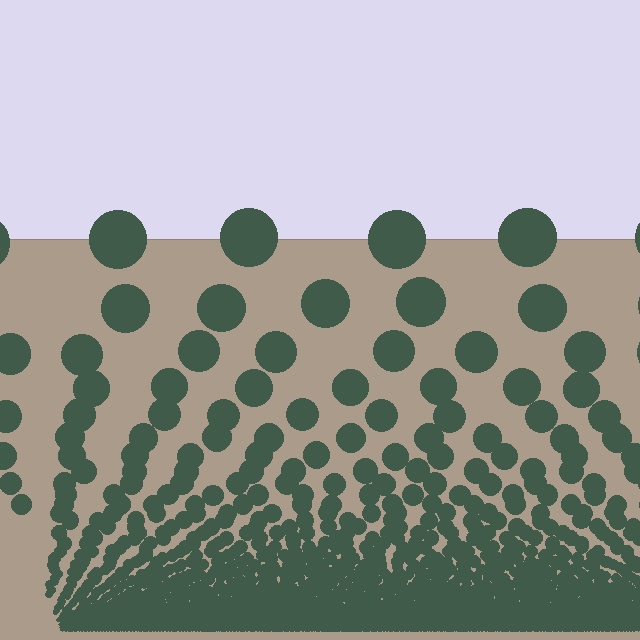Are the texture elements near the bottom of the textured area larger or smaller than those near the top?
Smaller. The gradient is inverted — elements near the bottom are smaller and denser.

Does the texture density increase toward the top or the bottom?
Density increases toward the bottom.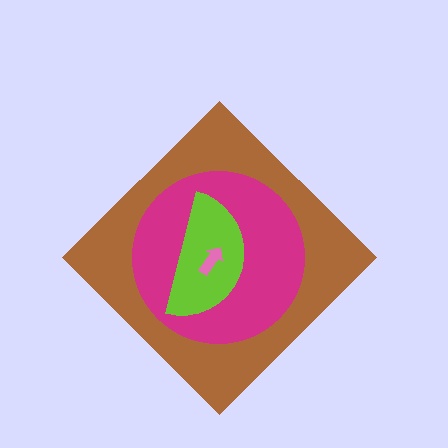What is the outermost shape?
The brown diamond.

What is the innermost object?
The pink arrow.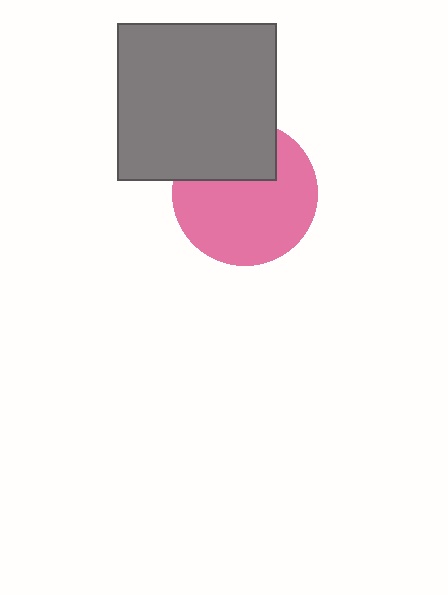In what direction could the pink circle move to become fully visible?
The pink circle could move down. That would shift it out from behind the gray rectangle entirely.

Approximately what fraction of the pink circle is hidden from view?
Roughly 31% of the pink circle is hidden behind the gray rectangle.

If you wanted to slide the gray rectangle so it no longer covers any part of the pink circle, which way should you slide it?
Slide it up — that is the most direct way to separate the two shapes.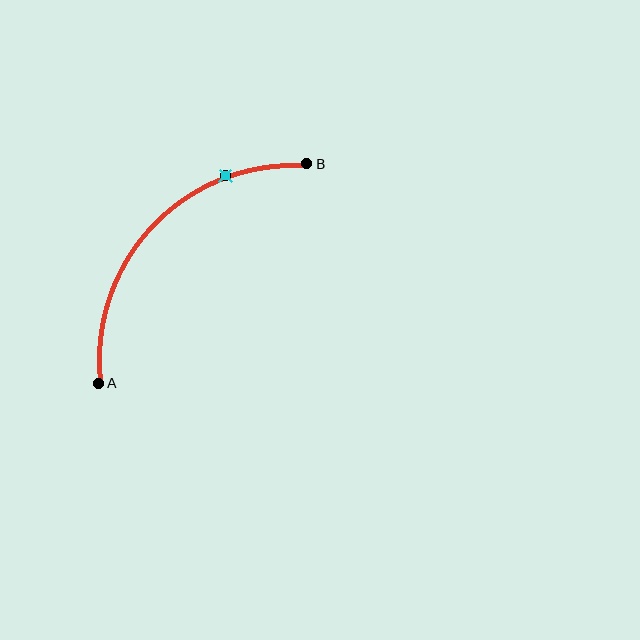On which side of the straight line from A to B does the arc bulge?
The arc bulges above and to the left of the straight line connecting A and B.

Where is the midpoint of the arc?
The arc midpoint is the point on the curve farthest from the straight line joining A and B. It sits above and to the left of that line.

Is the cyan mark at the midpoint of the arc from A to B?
No. The cyan mark lies on the arc but is closer to endpoint B. The arc midpoint would be at the point on the curve equidistant along the arc from both A and B.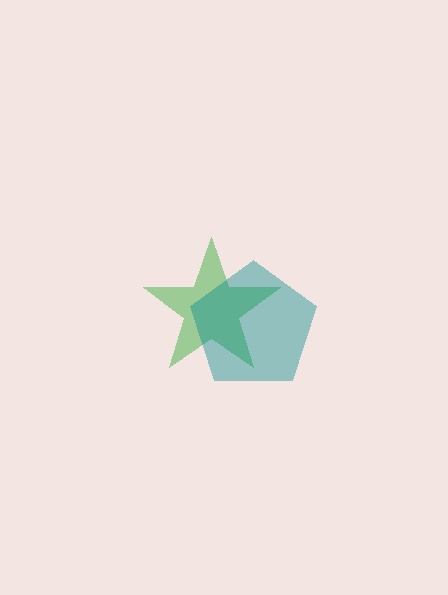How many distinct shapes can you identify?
There are 2 distinct shapes: a green star, a teal pentagon.